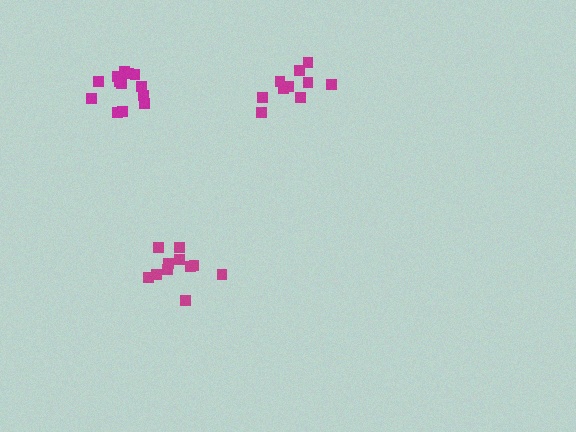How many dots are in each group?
Group 1: 10 dots, Group 2: 11 dots, Group 3: 13 dots (34 total).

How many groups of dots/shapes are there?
There are 3 groups.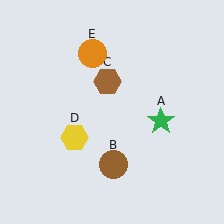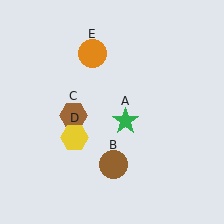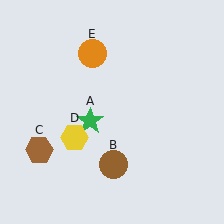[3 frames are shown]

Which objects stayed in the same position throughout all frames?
Brown circle (object B) and yellow hexagon (object D) and orange circle (object E) remained stationary.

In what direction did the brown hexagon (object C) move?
The brown hexagon (object C) moved down and to the left.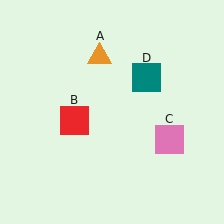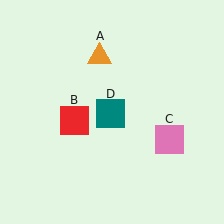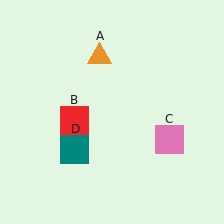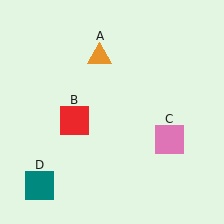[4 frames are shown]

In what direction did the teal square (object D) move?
The teal square (object D) moved down and to the left.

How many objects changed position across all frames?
1 object changed position: teal square (object D).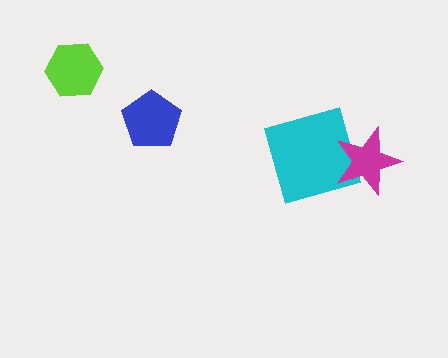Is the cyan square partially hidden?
Yes, it is partially covered by another shape.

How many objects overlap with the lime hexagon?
0 objects overlap with the lime hexagon.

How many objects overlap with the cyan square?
1 object overlaps with the cyan square.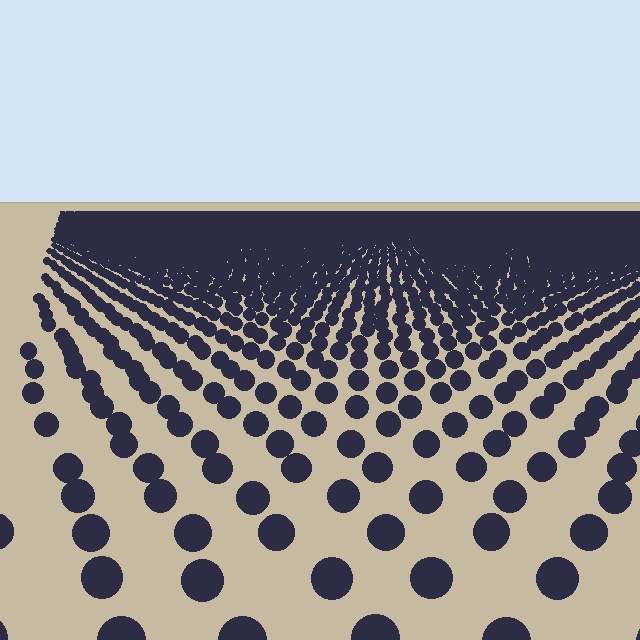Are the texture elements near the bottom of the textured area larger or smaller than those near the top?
Larger. Near the bottom, elements are closer to the viewer and appear at a bigger on-screen size.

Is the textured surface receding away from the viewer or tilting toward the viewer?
The surface is receding away from the viewer. Texture elements get smaller and denser toward the top.